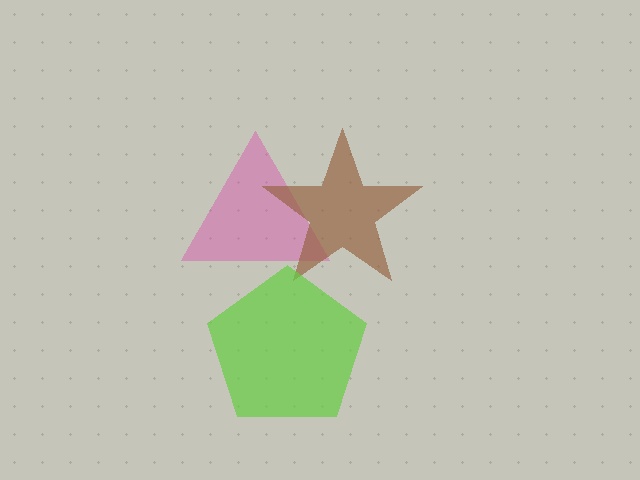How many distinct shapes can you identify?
There are 3 distinct shapes: a pink triangle, a brown star, a lime pentagon.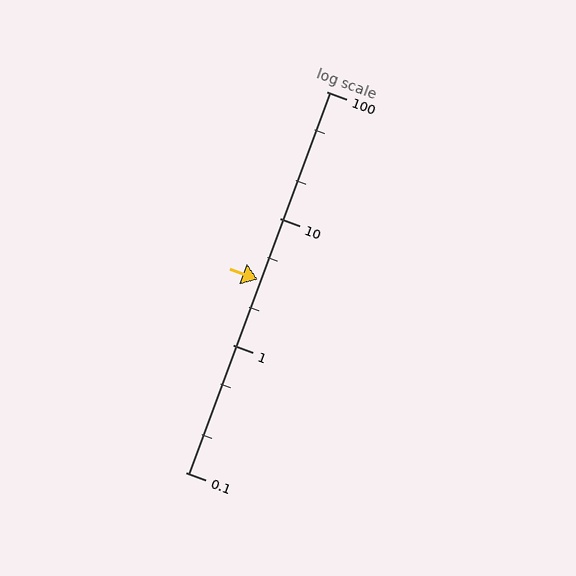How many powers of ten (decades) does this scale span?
The scale spans 3 decades, from 0.1 to 100.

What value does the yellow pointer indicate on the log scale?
The pointer indicates approximately 3.3.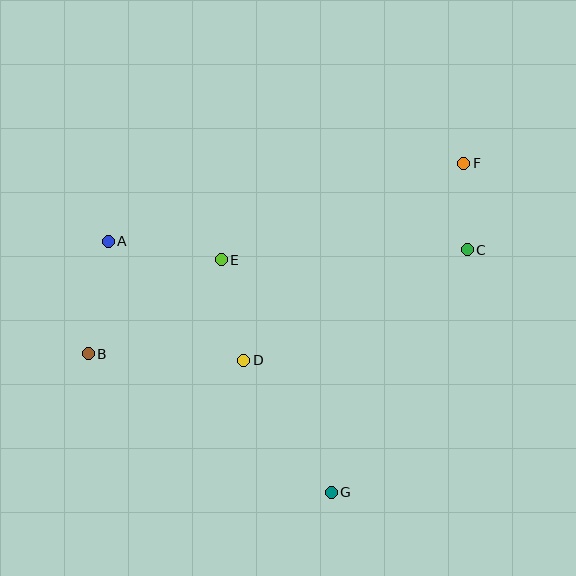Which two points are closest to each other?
Points C and F are closest to each other.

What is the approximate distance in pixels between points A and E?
The distance between A and E is approximately 114 pixels.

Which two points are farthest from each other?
Points B and F are farthest from each other.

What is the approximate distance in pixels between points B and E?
The distance between B and E is approximately 163 pixels.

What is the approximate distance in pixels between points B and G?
The distance between B and G is approximately 280 pixels.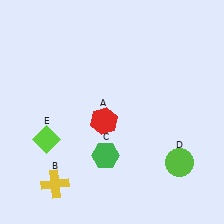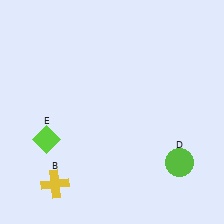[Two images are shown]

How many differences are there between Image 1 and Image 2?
There are 2 differences between the two images.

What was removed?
The green hexagon (C), the red hexagon (A) were removed in Image 2.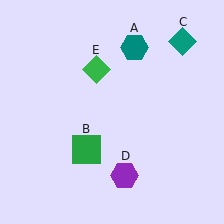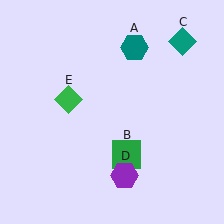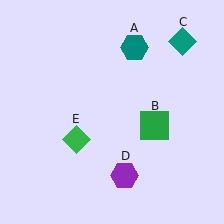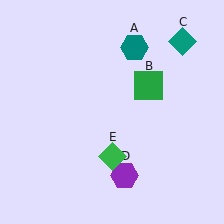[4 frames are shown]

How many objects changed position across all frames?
2 objects changed position: green square (object B), green diamond (object E).